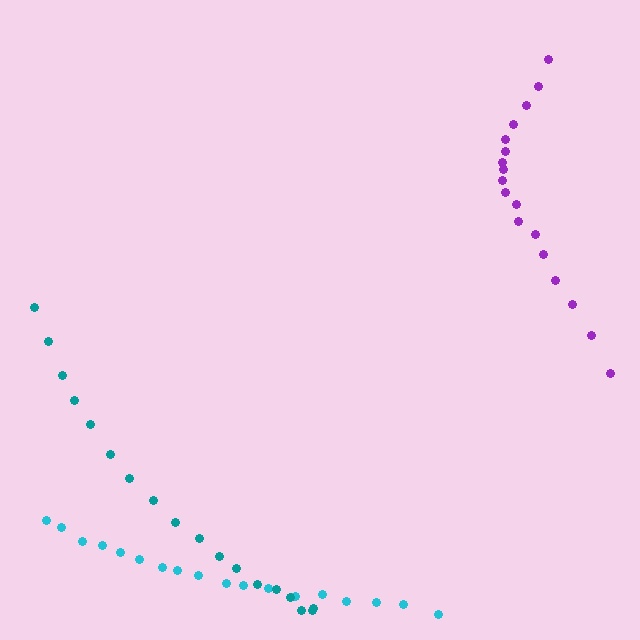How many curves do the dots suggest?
There are 3 distinct paths.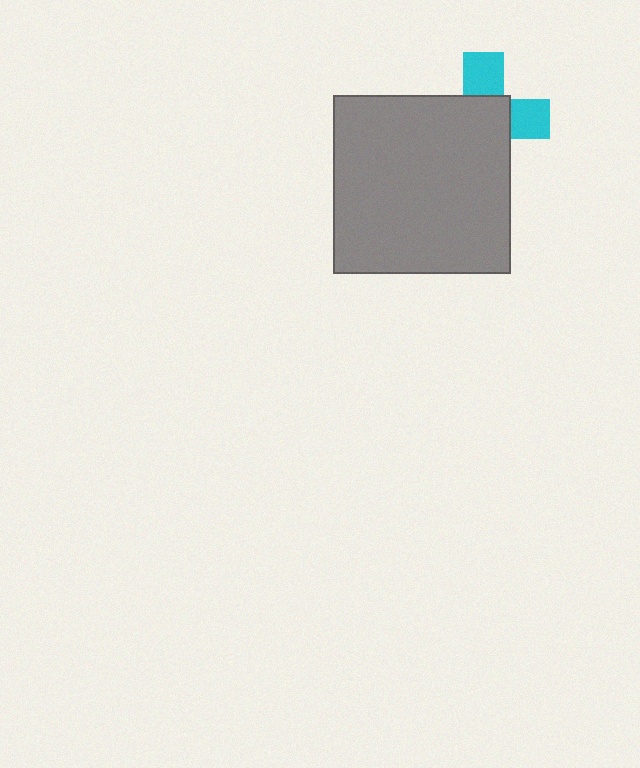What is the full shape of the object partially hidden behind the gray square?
The partially hidden object is a cyan cross.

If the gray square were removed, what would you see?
You would see the complete cyan cross.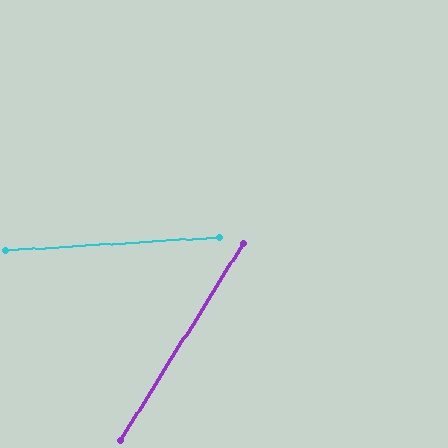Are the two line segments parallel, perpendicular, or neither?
Neither parallel nor perpendicular — they differ by about 55°.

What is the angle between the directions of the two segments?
Approximately 55 degrees.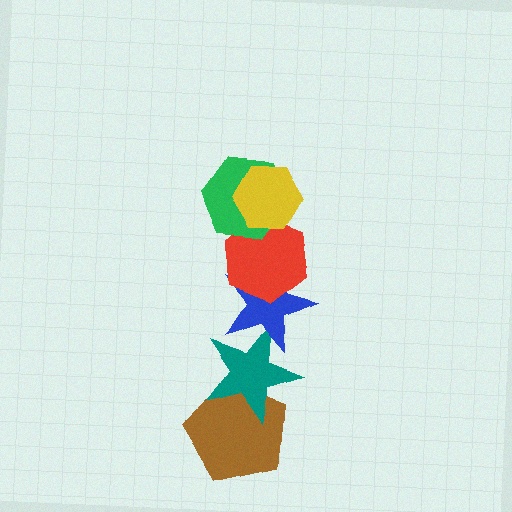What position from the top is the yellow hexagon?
The yellow hexagon is 1st from the top.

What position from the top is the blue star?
The blue star is 4th from the top.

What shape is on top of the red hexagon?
The green hexagon is on top of the red hexagon.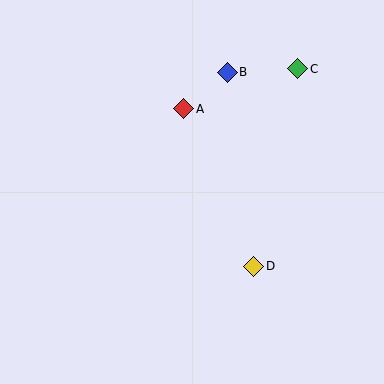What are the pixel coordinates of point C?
Point C is at (298, 69).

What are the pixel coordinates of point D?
Point D is at (254, 266).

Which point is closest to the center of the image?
Point A at (184, 109) is closest to the center.